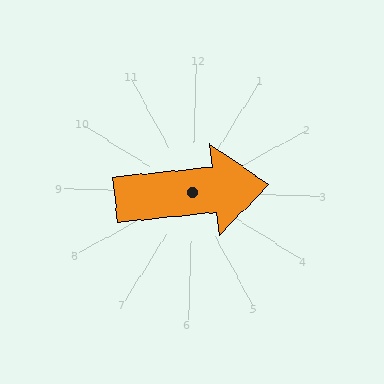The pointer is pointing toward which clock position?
Roughly 3 o'clock.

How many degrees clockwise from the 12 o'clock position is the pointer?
Approximately 83 degrees.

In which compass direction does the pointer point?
East.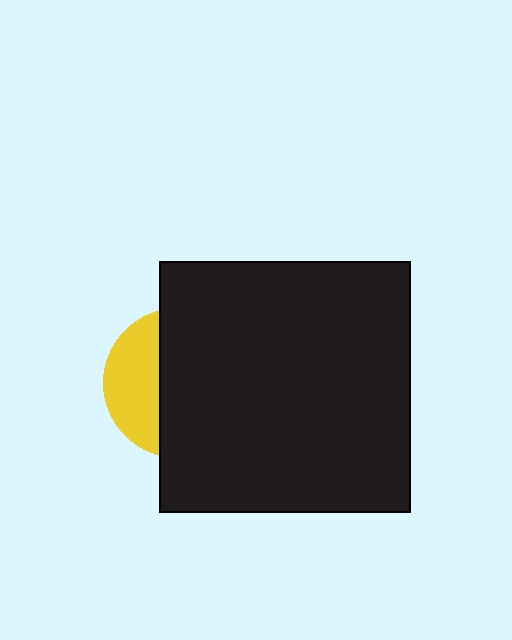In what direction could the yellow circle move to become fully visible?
The yellow circle could move left. That would shift it out from behind the black square entirely.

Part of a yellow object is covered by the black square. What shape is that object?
It is a circle.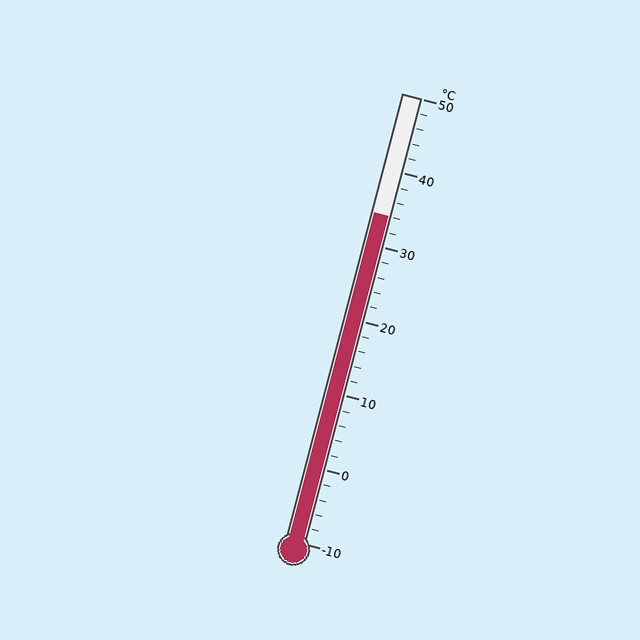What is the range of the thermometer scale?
The thermometer scale ranges from -10°C to 50°C.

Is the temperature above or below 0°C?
The temperature is above 0°C.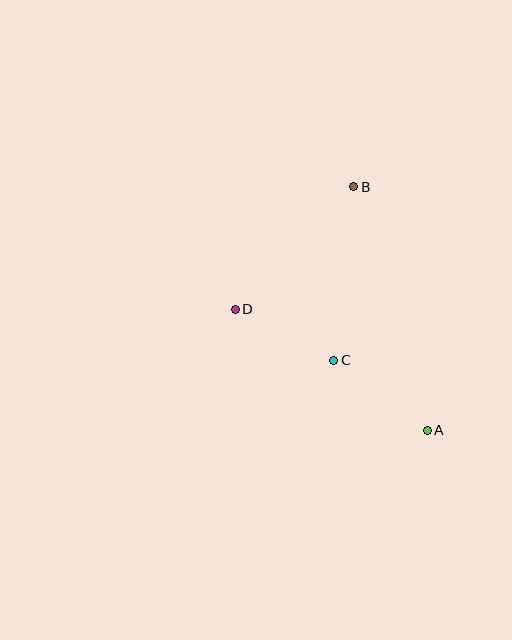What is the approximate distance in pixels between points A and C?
The distance between A and C is approximately 117 pixels.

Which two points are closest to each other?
Points C and D are closest to each other.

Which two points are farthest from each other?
Points A and B are farthest from each other.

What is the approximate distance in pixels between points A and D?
The distance between A and D is approximately 227 pixels.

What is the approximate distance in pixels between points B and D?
The distance between B and D is approximately 170 pixels.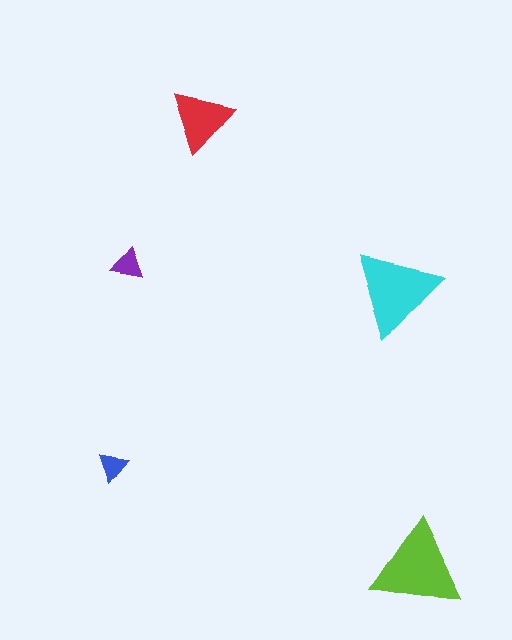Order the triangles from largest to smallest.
the lime one, the cyan one, the red one, the purple one, the blue one.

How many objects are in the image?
There are 5 objects in the image.